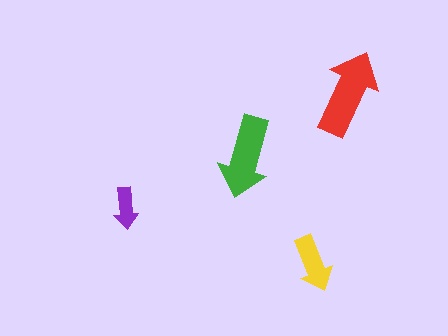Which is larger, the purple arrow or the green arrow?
The green one.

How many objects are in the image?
There are 4 objects in the image.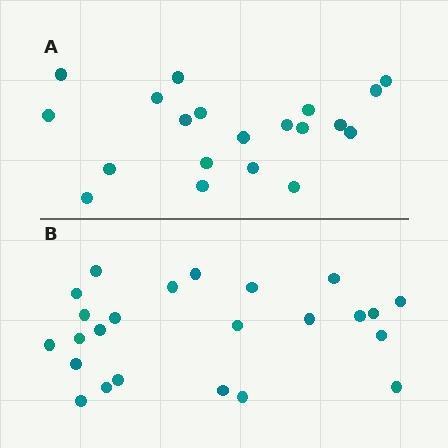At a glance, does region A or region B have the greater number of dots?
Region B (the bottom region) has more dots.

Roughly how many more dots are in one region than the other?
Region B has about 4 more dots than region A.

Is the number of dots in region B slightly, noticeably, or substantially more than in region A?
Region B has only slightly more — the two regions are fairly close. The ratio is roughly 1.2 to 1.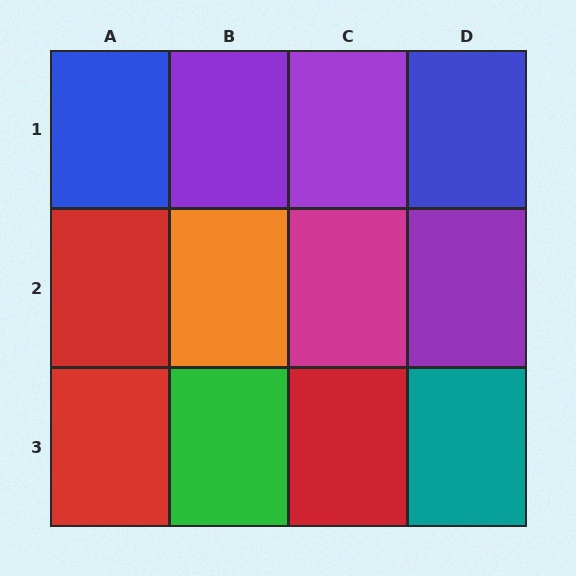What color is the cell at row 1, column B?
Purple.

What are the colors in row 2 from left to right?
Red, orange, magenta, purple.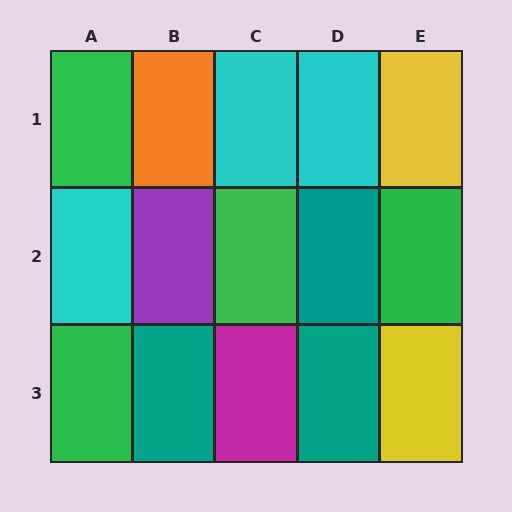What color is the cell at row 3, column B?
Teal.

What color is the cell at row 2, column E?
Green.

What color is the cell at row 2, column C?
Green.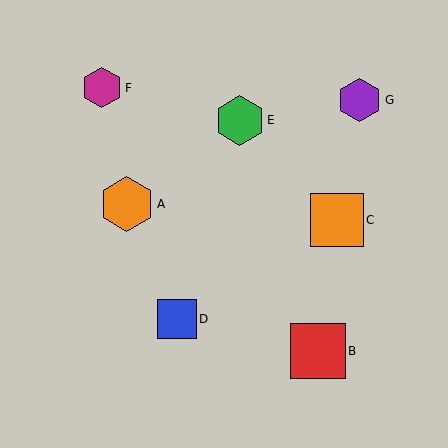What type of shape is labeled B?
Shape B is a red square.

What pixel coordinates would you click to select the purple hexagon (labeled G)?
Click at (360, 100) to select the purple hexagon G.